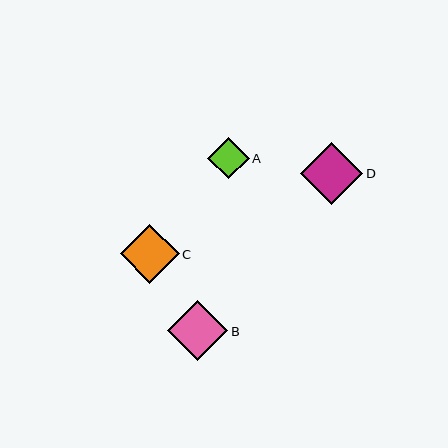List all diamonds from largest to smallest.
From largest to smallest: D, B, C, A.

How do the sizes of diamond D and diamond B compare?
Diamond D and diamond B are approximately the same size.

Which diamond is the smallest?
Diamond A is the smallest with a size of approximately 41 pixels.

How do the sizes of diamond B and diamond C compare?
Diamond B and diamond C are approximately the same size.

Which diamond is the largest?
Diamond D is the largest with a size of approximately 62 pixels.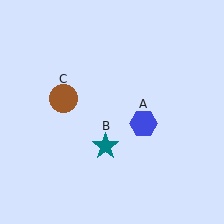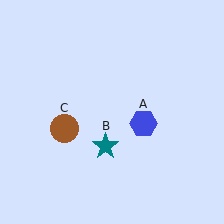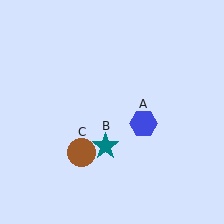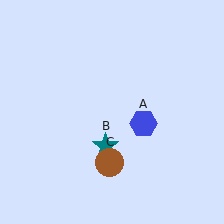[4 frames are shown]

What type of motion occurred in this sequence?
The brown circle (object C) rotated counterclockwise around the center of the scene.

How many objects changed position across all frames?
1 object changed position: brown circle (object C).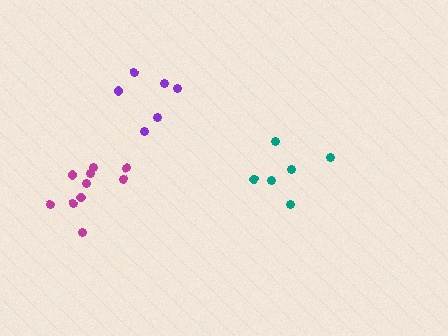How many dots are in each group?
Group 1: 10 dots, Group 2: 6 dots, Group 3: 6 dots (22 total).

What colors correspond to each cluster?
The clusters are colored: magenta, teal, purple.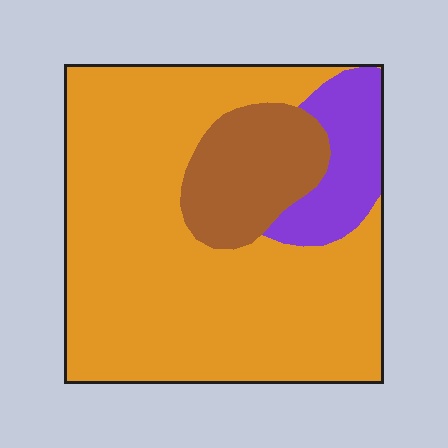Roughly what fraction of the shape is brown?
Brown covers 15% of the shape.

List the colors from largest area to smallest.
From largest to smallest: orange, brown, purple.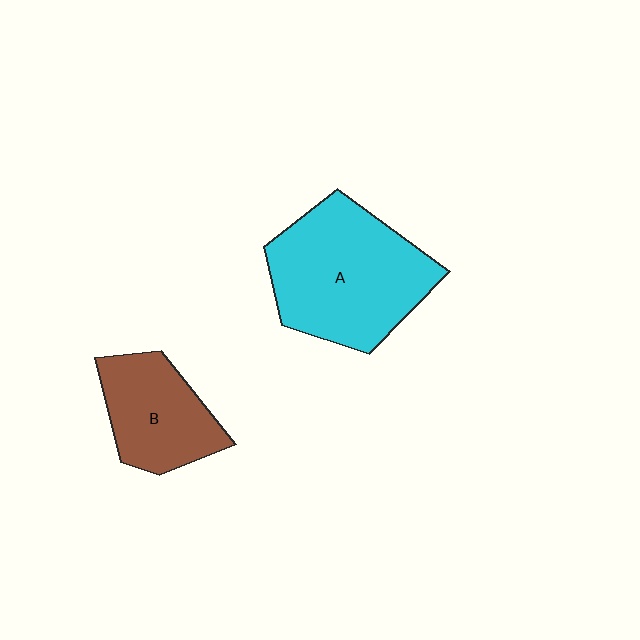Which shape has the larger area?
Shape A (cyan).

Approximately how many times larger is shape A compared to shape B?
Approximately 1.7 times.